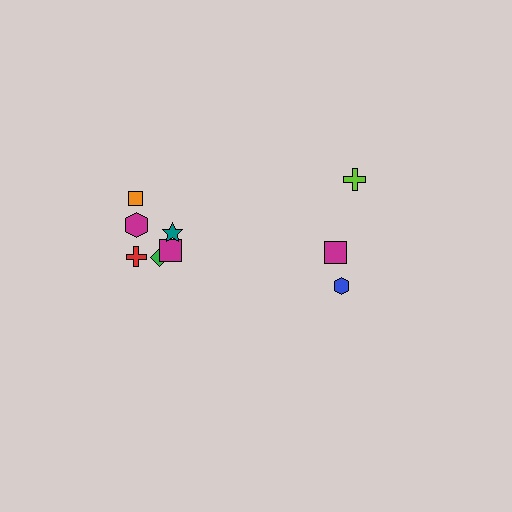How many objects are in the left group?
There are 6 objects.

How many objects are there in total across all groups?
There are 9 objects.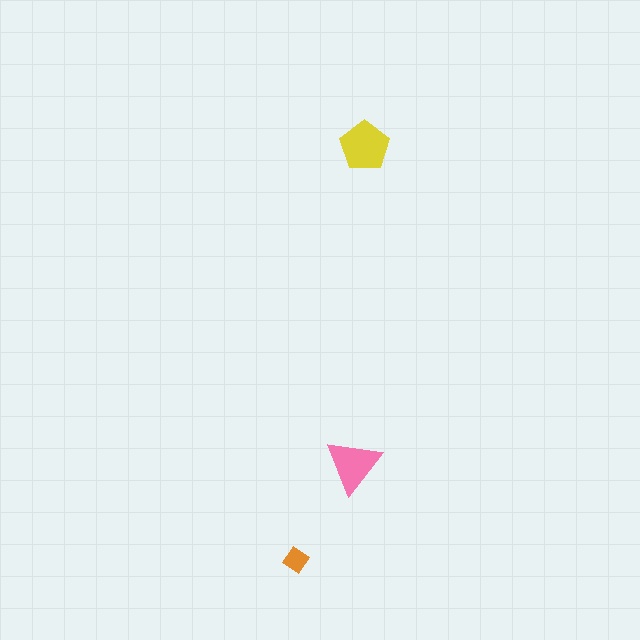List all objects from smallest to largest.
The orange diamond, the pink triangle, the yellow pentagon.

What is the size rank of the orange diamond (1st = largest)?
3rd.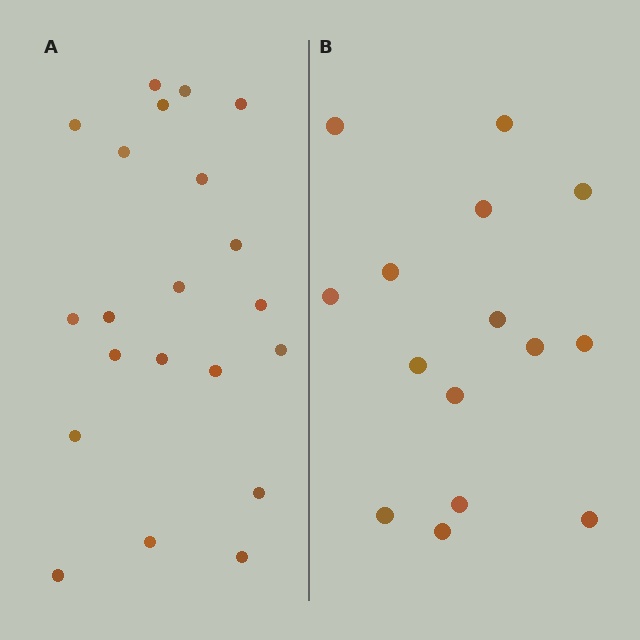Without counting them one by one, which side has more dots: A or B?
Region A (the left region) has more dots.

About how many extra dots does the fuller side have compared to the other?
Region A has about 6 more dots than region B.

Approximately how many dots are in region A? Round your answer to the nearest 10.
About 20 dots. (The exact count is 21, which rounds to 20.)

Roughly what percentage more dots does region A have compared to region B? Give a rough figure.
About 40% more.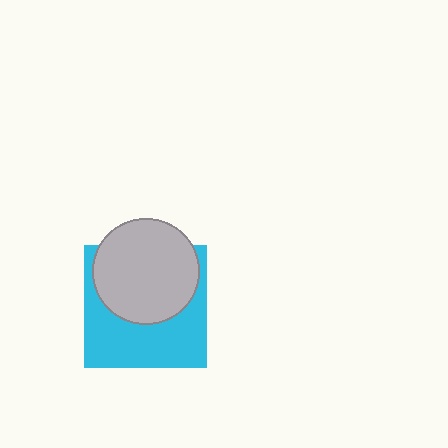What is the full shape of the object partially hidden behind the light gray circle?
The partially hidden object is a cyan square.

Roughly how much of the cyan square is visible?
About half of it is visible (roughly 52%).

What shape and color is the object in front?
The object in front is a light gray circle.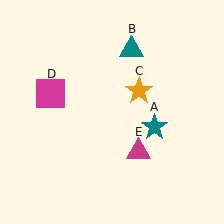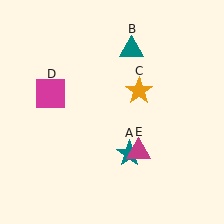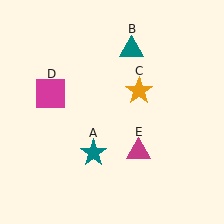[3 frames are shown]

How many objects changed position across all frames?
1 object changed position: teal star (object A).